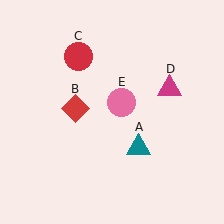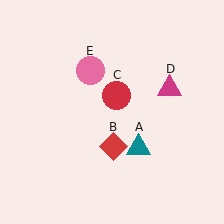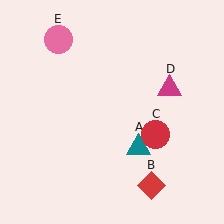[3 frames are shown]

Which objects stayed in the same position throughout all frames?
Teal triangle (object A) and magenta triangle (object D) remained stationary.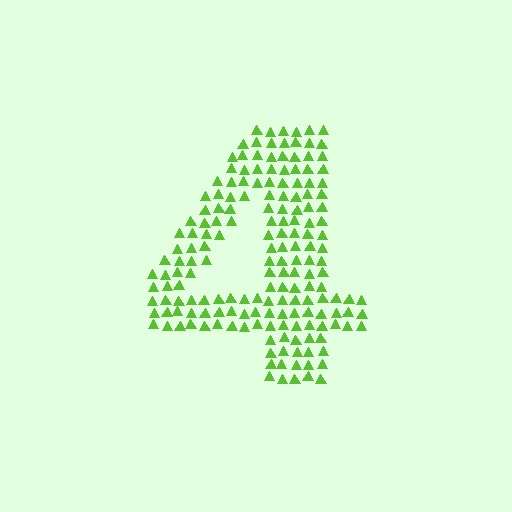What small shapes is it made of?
It is made of small triangles.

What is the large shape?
The large shape is the digit 4.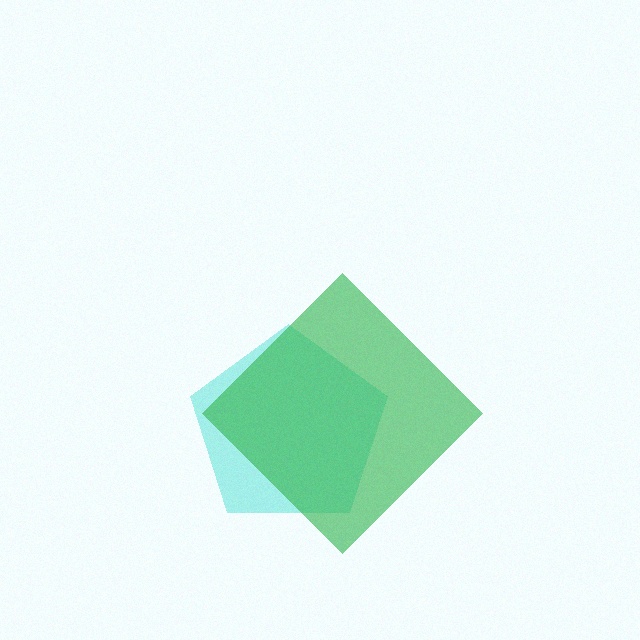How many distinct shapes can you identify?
There are 2 distinct shapes: a cyan pentagon, a green diamond.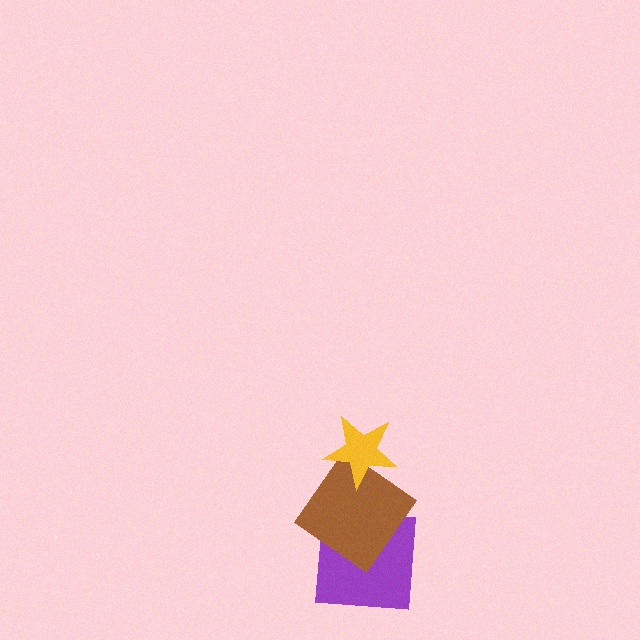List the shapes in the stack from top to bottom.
From top to bottom: the yellow star, the brown diamond, the purple square.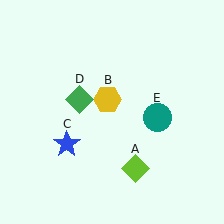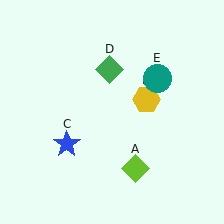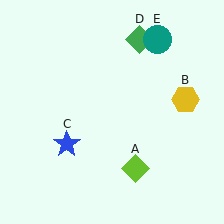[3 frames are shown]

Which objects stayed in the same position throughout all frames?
Lime diamond (object A) and blue star (object C) remained stationary.